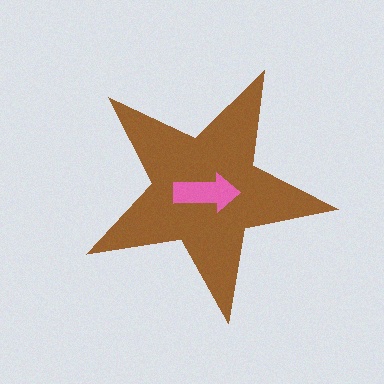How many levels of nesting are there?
2.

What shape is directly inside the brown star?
The pink arrow.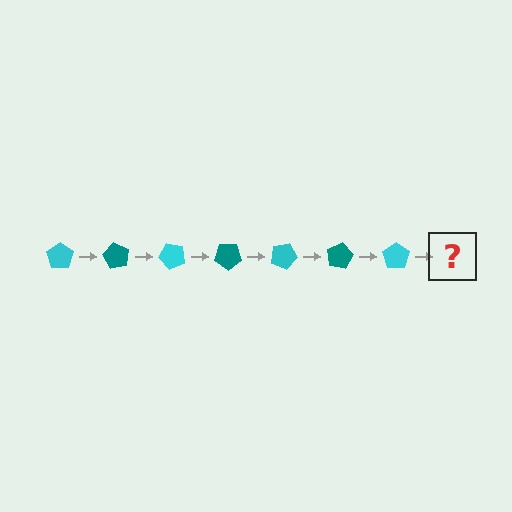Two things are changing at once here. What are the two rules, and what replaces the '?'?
The two rules are that it rotates 60 degrees each step and the color cycles through cyan and teal. The '?' should be a teal pentagon, rotated 420 degrees from the start.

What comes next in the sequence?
The next element should be a teal pentagon, rotated 420 degrees from the start.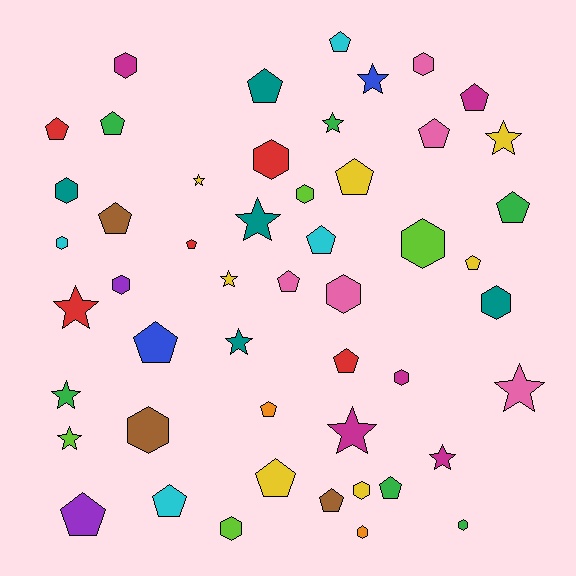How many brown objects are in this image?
There are 3 brown objects.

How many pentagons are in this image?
There are 21 pentagons.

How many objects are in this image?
There are 50 objects.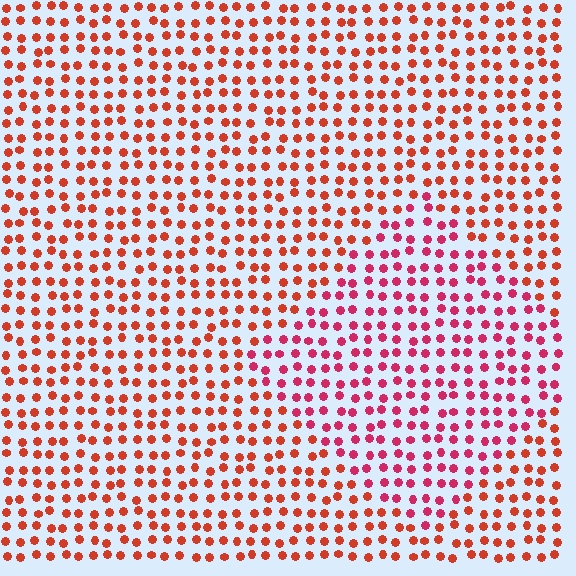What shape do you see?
I see a diamond.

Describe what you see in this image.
The image is filled with small red elements in a uniform arrangement. A diamond-shaped region is visible where the elements are tinted to a slightly different hue, forming a subtle color boundary.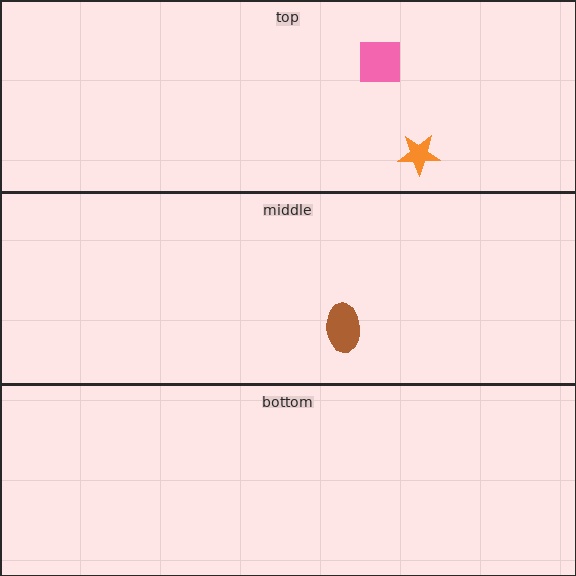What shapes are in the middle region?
The brown ellipse.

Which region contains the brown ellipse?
The middle region.